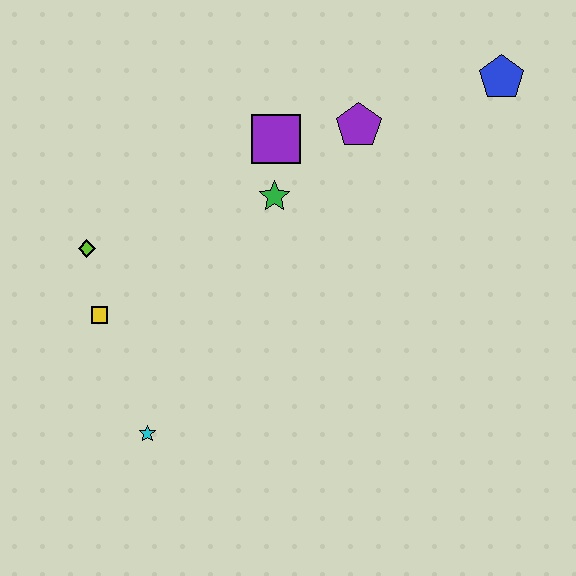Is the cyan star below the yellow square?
Yes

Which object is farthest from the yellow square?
The blue pentagon is farthest from the yellow square.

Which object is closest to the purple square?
The green star is closest to the purple square.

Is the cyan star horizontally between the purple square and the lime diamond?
Yes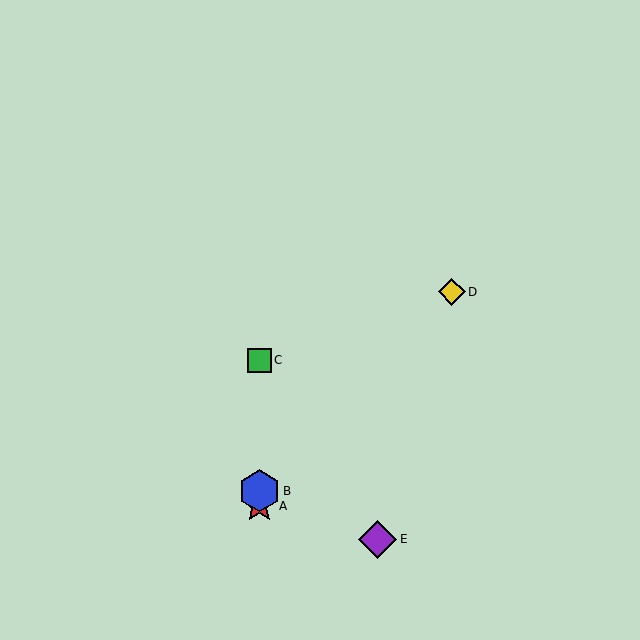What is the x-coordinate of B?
Object B is at x≈259.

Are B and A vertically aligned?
Yes, both are at x≈259.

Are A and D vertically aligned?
No, A is at x≈259 and D is at x≈452.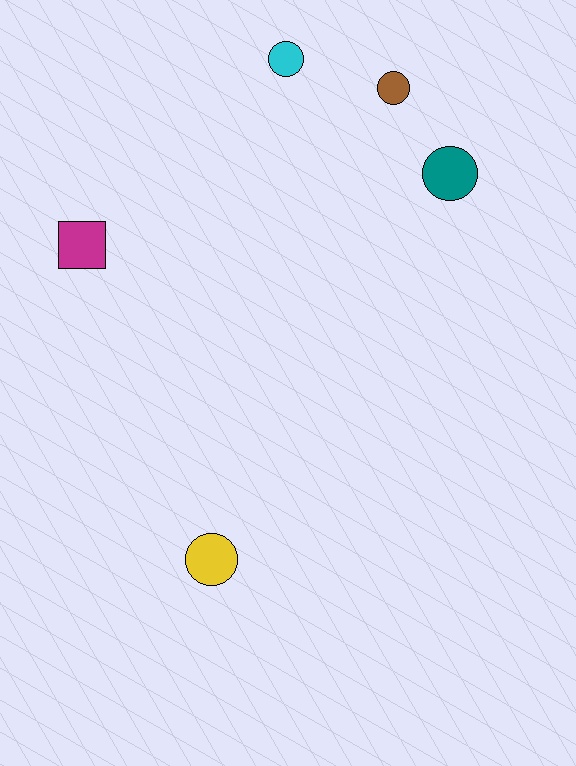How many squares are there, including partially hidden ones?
There is 1 square.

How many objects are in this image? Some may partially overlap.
There are 5 objects.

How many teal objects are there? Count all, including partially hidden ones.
There is 1 teal object.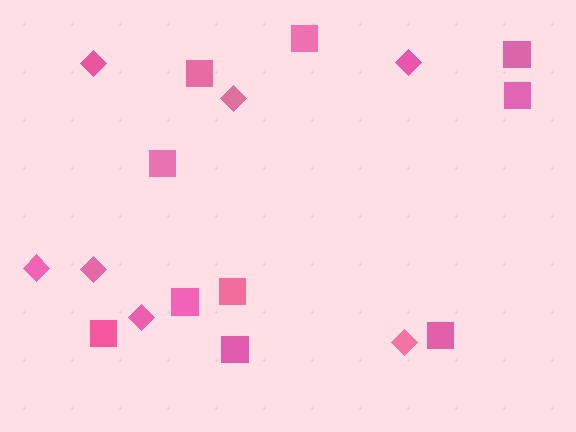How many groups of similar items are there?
There are 2 groups: one group of diamonds (7) and one group of squares (10).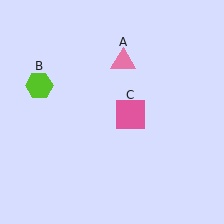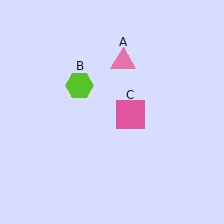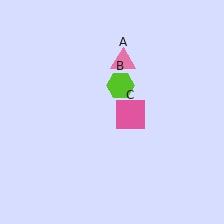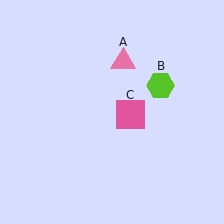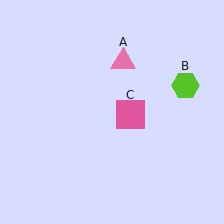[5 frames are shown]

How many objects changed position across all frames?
1 object changed position: lime hexagon (object B).